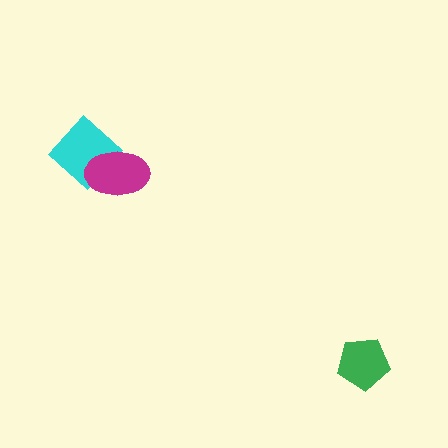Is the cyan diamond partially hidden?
Yes, it is partially covered by another shape.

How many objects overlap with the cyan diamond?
1 object overlaps with the cyan diamond.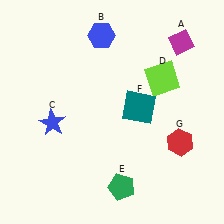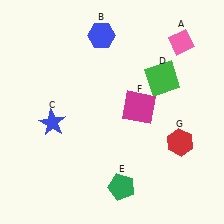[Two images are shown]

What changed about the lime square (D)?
In Image 1, D is lime. In Image 2, it changed to green.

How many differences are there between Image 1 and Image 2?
There are 3 differences between the two images.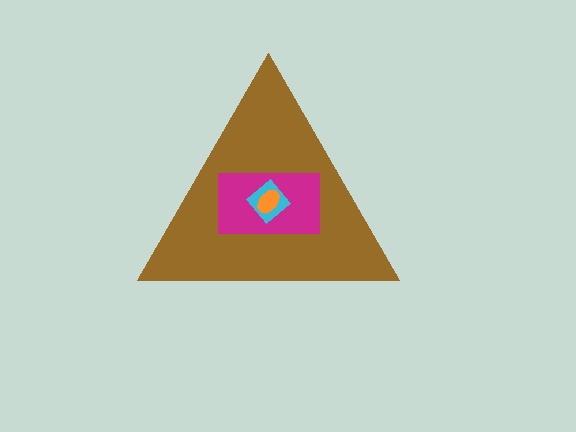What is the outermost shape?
The brown triangle.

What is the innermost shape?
The orange ellipse.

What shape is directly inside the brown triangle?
The magenta rectangle.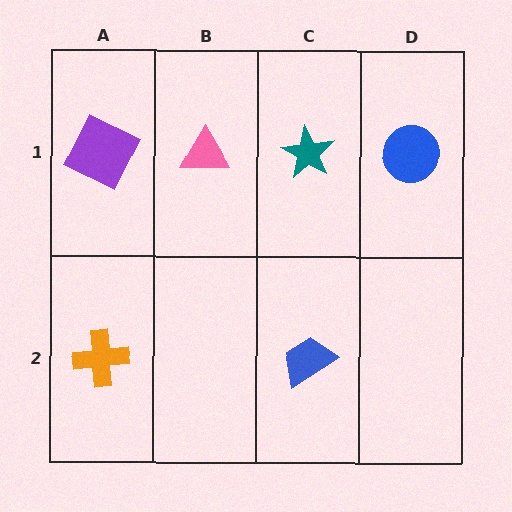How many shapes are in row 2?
2 shapes.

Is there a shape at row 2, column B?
No, that cell is empty.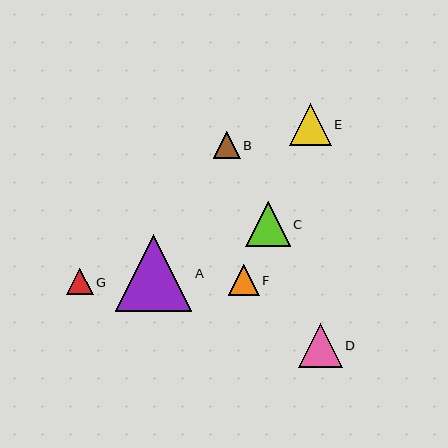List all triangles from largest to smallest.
From largest to smallest: A, C, D, E, F, B, G.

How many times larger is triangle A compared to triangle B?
Triangle A is approximately 2.8 times the size of triangle B.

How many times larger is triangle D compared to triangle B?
Triangle D is approximately 1.6 times the size of triangle B.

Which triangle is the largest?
Triangle A is the largest with a size of approximately 76 pixels.